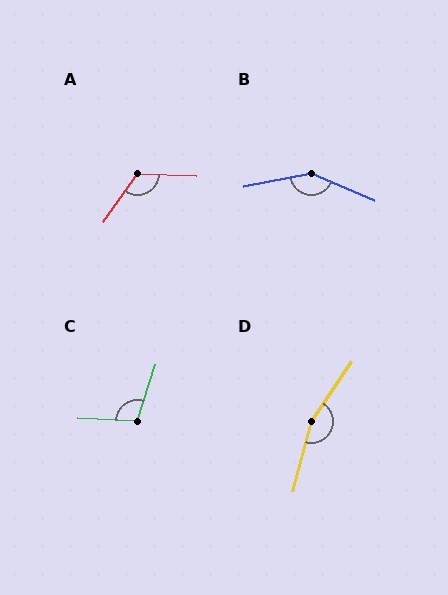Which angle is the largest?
D, at approximately 161 degrees.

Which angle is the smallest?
C, at approximately 106 degrees.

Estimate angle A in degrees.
Approximately 123 degrees.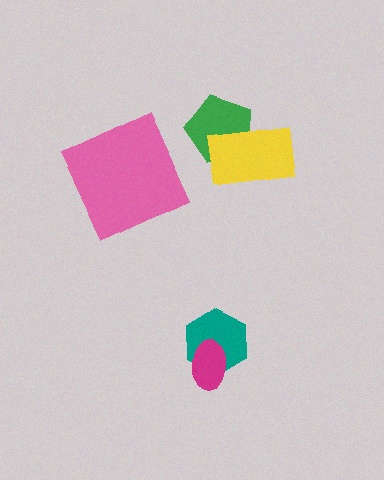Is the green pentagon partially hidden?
Yes, it is partially covered by another shape.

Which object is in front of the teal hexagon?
The magenta ellipse is in front of the teal hexagon.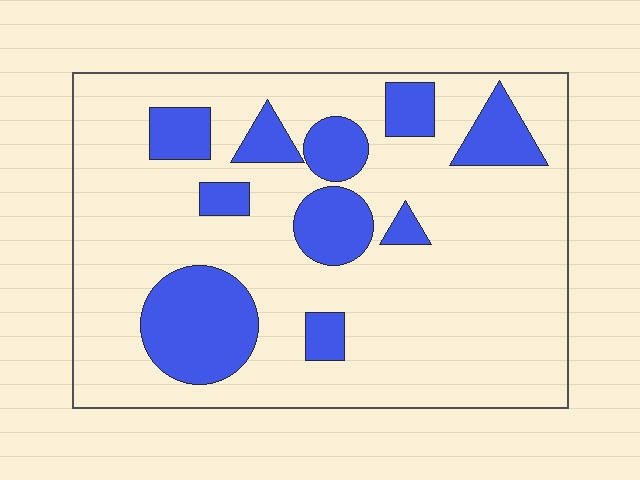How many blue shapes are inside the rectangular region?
10.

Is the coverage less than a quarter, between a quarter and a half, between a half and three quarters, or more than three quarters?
Less than a quarter.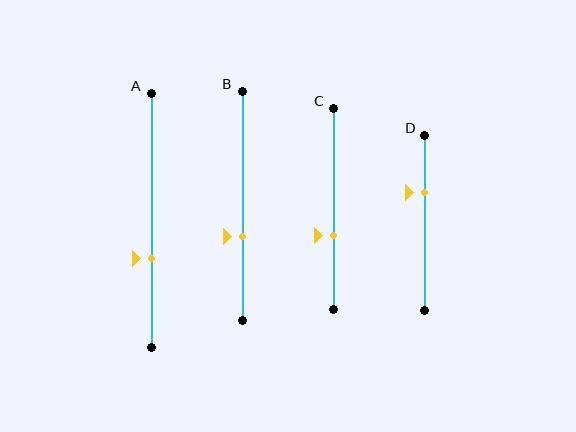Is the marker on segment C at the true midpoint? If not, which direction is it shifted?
No, the marker on segment C is shifted downward by about 13% of the segment length.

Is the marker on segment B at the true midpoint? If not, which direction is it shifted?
No, the marker on segment B is shifted downward by about 13% of the segment length.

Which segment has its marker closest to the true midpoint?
Segment C has its marker closest to the true midpoint.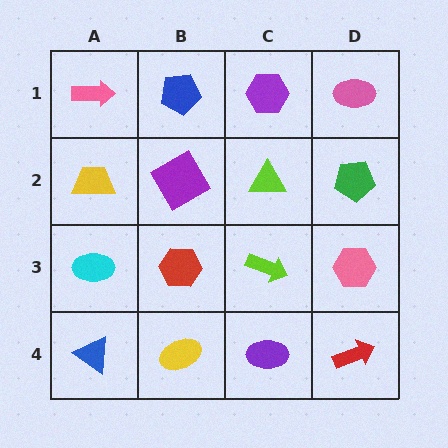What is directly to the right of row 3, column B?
A lime arrow.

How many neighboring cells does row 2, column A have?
3.